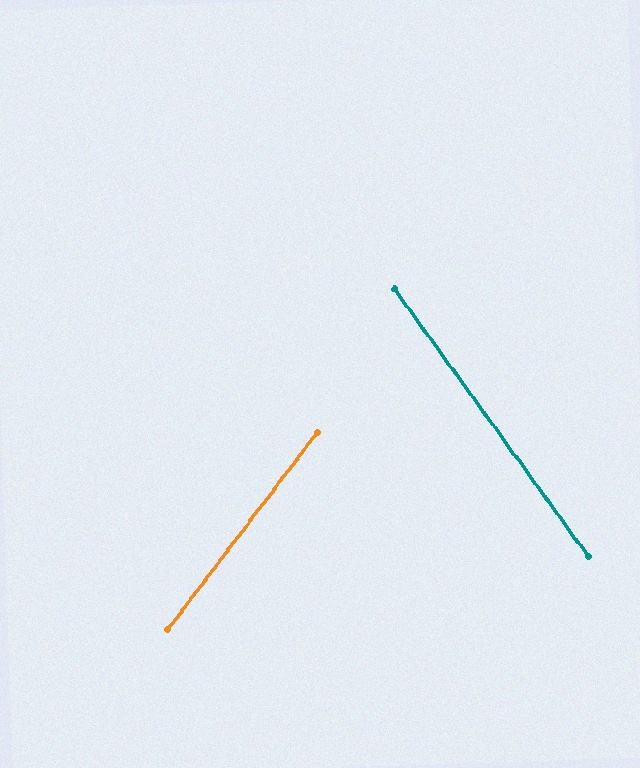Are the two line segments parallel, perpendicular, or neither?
Neither parallel nor perpendicular — they differ by about 73°.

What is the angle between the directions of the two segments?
Approximately 73 degrees.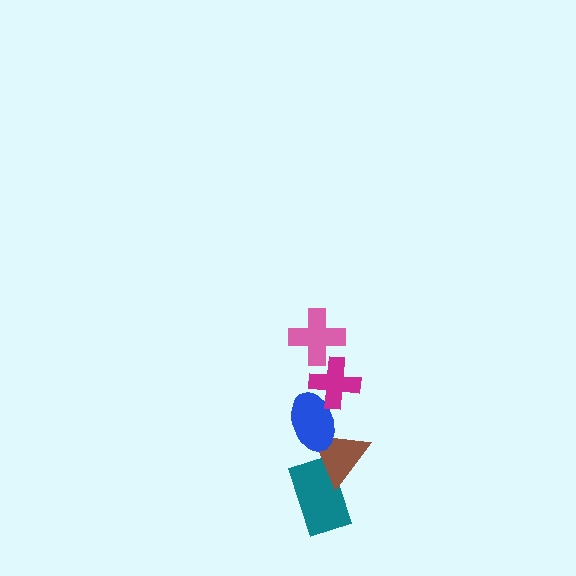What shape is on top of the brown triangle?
The blue ellipse is on top of the brown triangle.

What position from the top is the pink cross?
The pink cross is 1st from the top.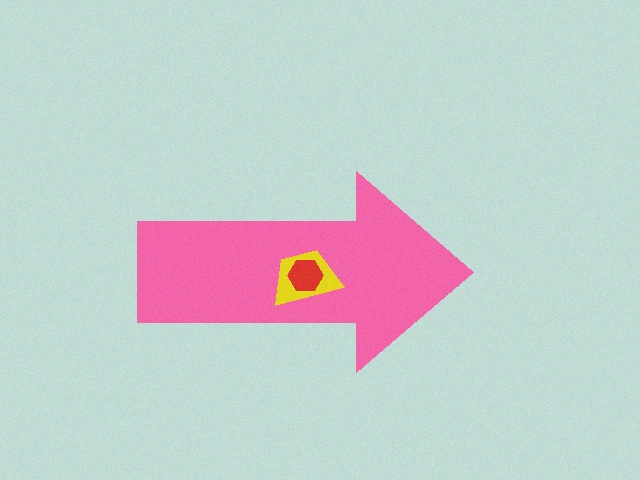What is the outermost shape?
The pink arrow.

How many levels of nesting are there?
3.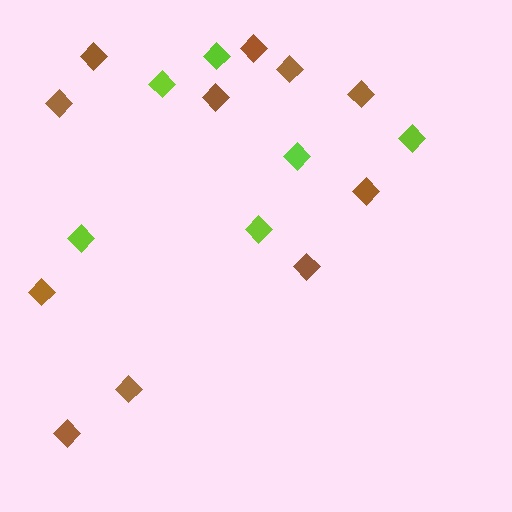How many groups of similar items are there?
There are 2 groups: one group of brown diamonds (11) and one group of lime diamonds (6).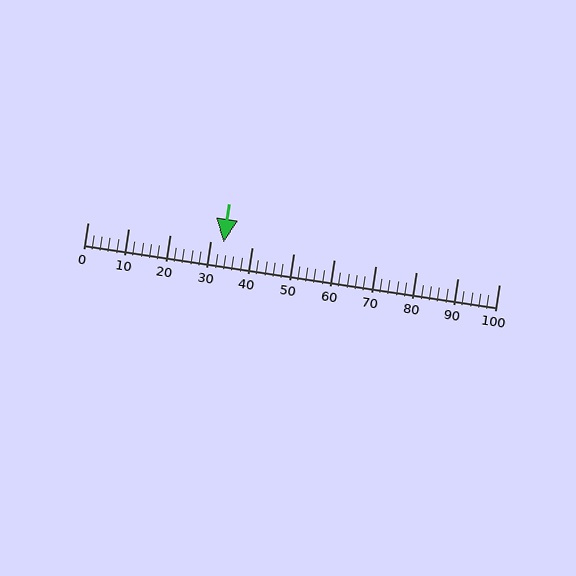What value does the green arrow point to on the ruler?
The green arrow points to approximately 33.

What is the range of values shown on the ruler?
The ruler shows values from 0 to 100.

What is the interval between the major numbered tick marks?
The major tick marks are spaced 10 units apart.